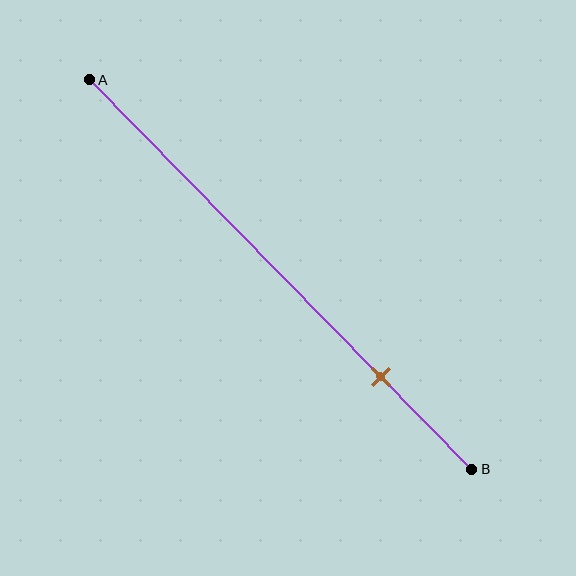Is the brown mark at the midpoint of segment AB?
No, the mark is at about 75% from A, not at the 50% midpoint.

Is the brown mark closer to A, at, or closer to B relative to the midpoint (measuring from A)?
The brown mark is closer to point B than the midpoint of segment AB.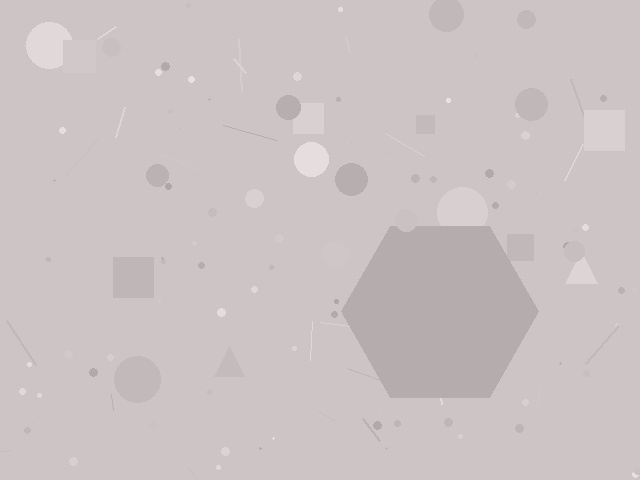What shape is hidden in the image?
A hexagon is hidden in the image.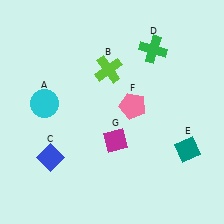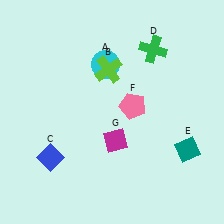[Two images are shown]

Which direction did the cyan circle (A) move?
The cyan circle (A) moved right.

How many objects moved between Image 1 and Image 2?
1 object moved between the two images.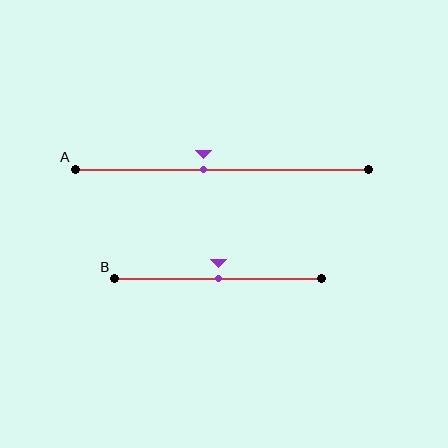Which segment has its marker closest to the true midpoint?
Segment B has its marker closest to the true midpoint.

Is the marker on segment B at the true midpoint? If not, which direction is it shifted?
Yes, the marker on segment B is at the true midpoint.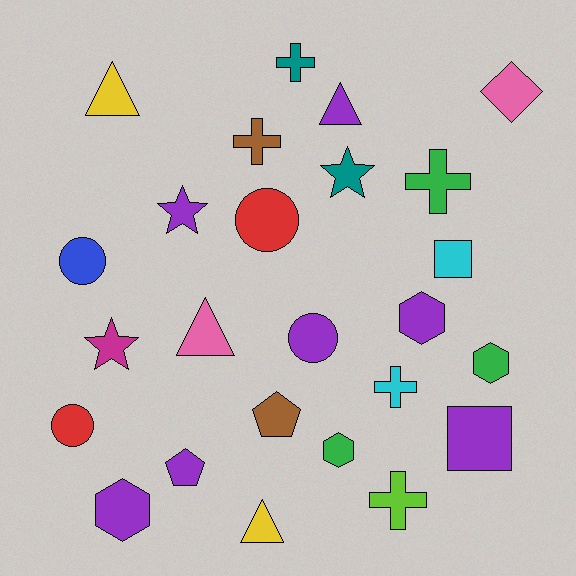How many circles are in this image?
There are 4 circles.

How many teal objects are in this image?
There are 2 teal objects.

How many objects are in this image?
There are 25 objects.